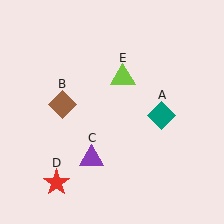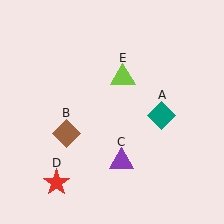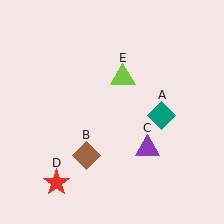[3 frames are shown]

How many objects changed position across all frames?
2 objects changed position: brown diamond (object B), purple triangle (object C).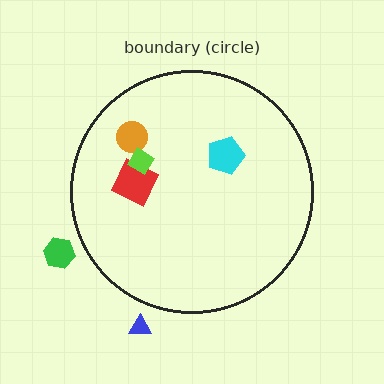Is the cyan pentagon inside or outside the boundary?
Inside.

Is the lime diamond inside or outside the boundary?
Inside.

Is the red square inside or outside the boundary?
Inside.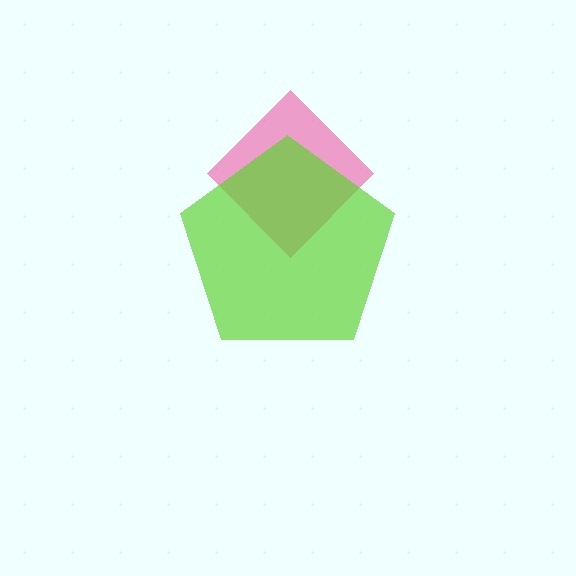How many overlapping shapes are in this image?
There are 2 overlapping shapes in the image.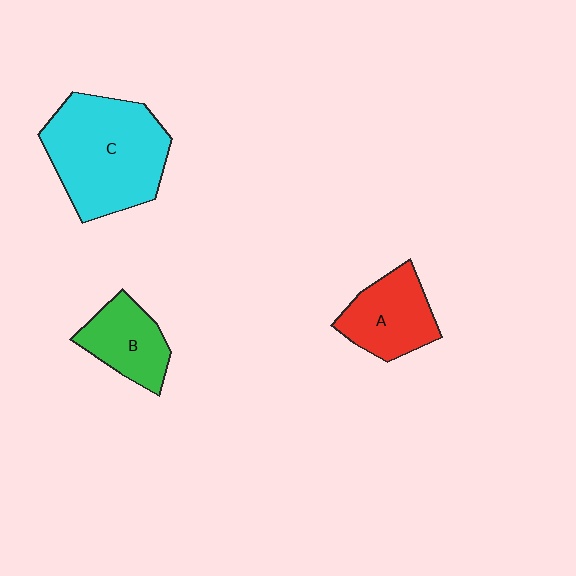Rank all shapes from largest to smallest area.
From largest to smallest: C (cyan), A (red), B (green).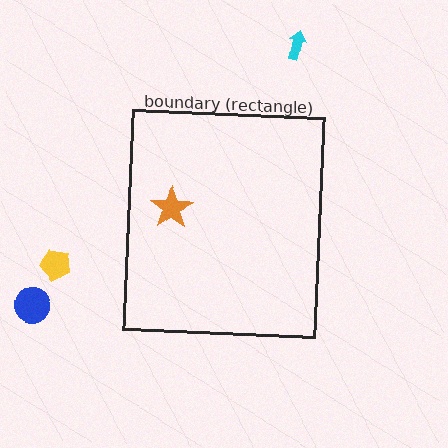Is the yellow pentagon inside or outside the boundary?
Outside.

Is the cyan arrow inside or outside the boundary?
Outside.